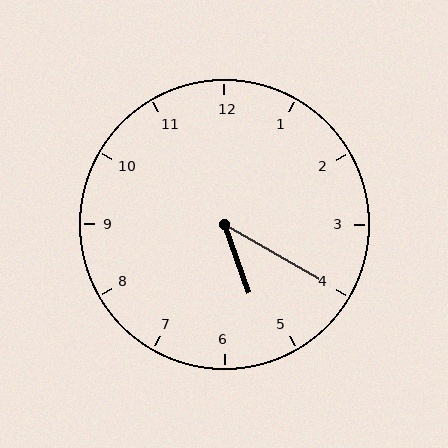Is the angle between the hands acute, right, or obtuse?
It is acute.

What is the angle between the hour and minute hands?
Approximately 40 degrees.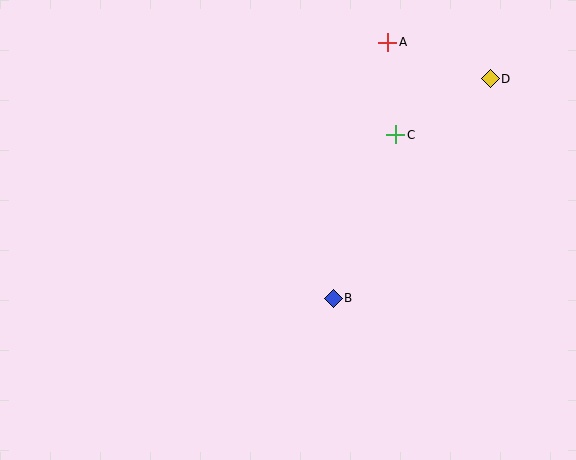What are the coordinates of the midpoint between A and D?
The midpoint between A and D is at (439, 61).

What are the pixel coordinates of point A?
Point A is at (388, 42).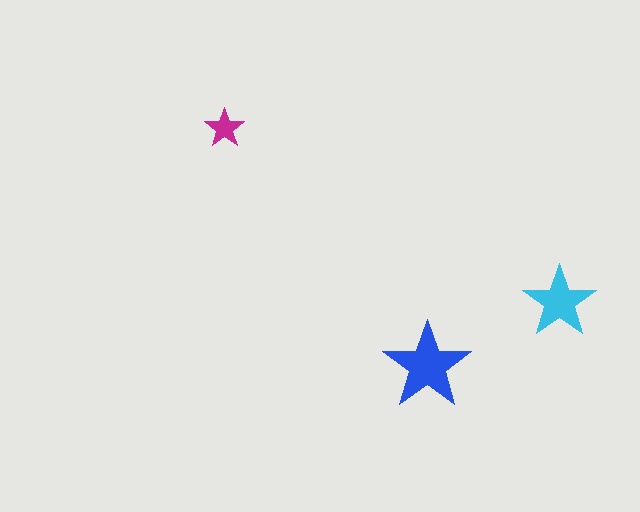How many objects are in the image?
There are 3 objects in the image.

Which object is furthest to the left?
The magenta star is leftmost.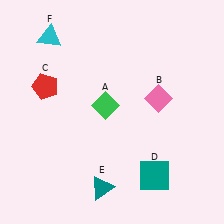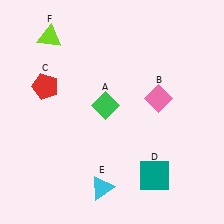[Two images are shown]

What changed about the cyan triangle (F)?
In Image 1, F is cyan. In Image 2, it changed to lime.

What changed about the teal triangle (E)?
In Image 1, E is teal. In Image 2, it changed to cyan.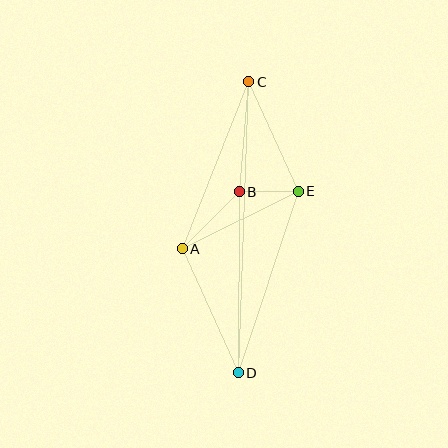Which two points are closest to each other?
Points B and E are closest to each other.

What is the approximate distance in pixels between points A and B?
The distance between A and B is approximately 81 pixels.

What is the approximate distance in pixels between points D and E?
The distance between D and E is approximately 191 pixels.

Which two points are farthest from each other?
Points C and D are farthest from each other.